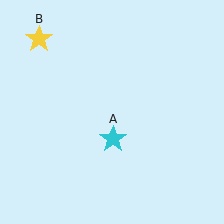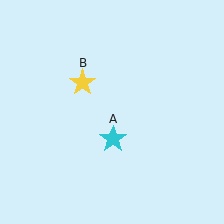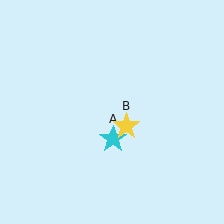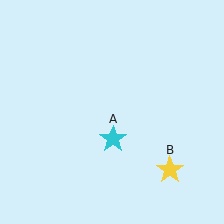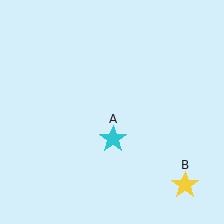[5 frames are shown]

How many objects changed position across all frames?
1 object changed position: yellow star (object B).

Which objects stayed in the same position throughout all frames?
Cyan star (object A) remained stationary.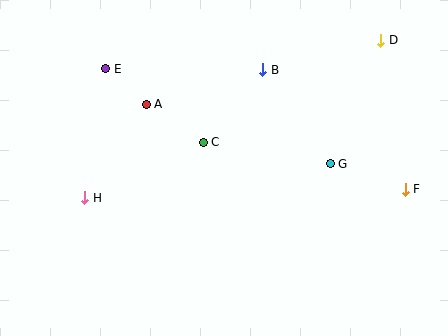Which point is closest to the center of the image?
Point C at (203, 142) is closest to the center.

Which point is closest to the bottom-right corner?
Point F is closest to the bottom-right corner.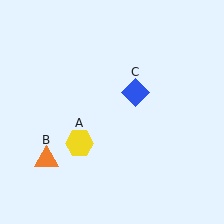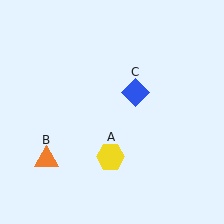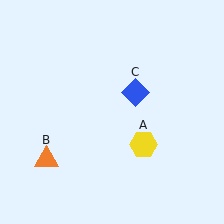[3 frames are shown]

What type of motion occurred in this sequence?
The yellow hexagon (object A) rotated counterclockwise around the center of the scene.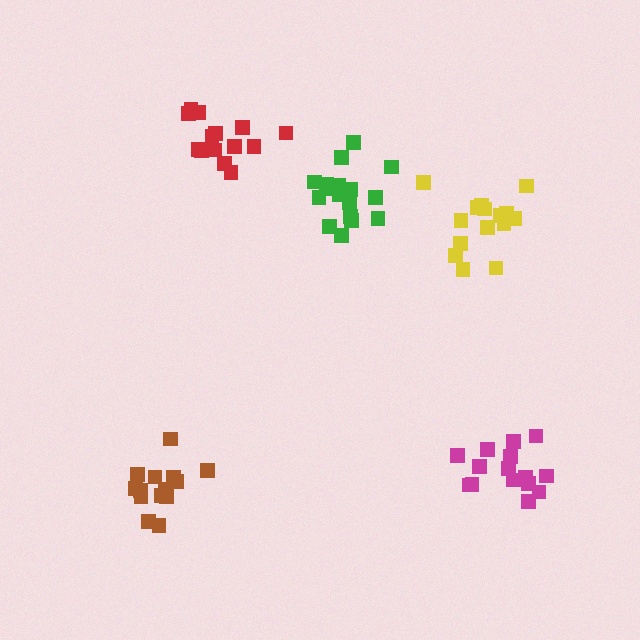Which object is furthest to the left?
The brown cluster is leftmost.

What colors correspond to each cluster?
The clusters are colored: magenta, red, yellow, green, brown.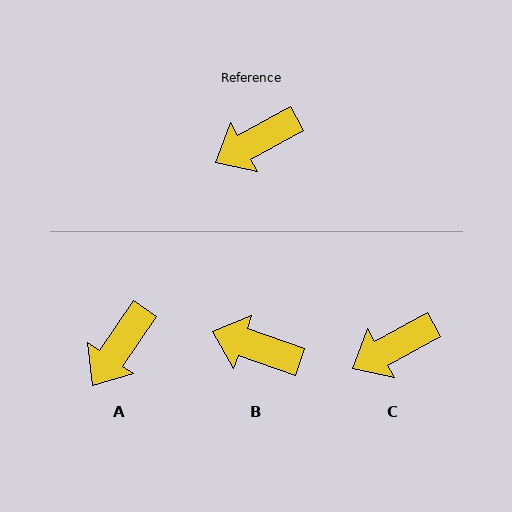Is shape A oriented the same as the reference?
No, it is off by about 27 degrees.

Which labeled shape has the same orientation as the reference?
C.